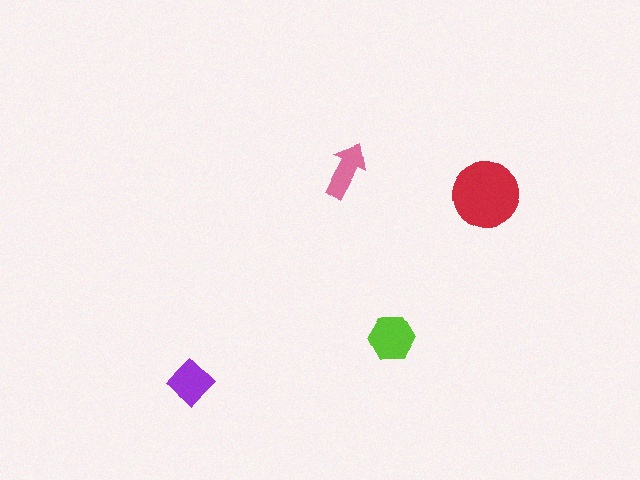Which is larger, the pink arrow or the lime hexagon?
The lime hexagon.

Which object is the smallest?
The pink arrow.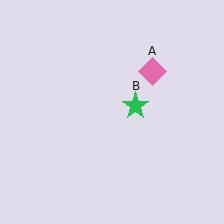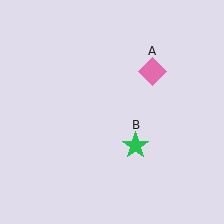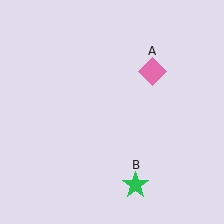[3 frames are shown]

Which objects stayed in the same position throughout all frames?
Pink diamond (object A) remained stationary.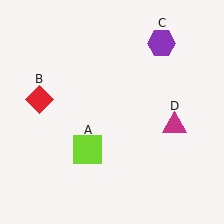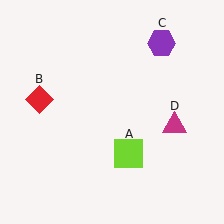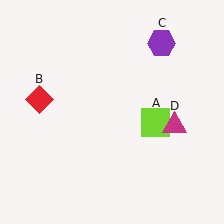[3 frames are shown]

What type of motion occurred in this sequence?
The lime square (object A) rotated counterclockwise around the center of the scene.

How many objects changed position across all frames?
1 object changed position: lime square (object A).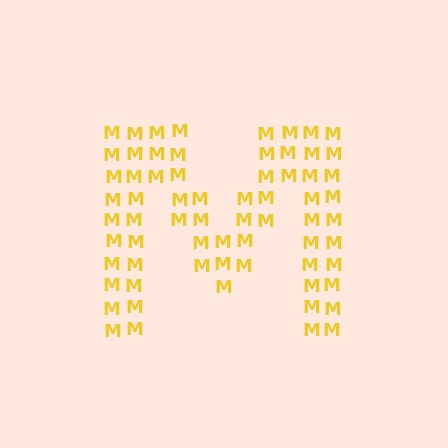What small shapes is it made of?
It is made of small letter M's.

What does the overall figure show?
The overall figure shows the letter M.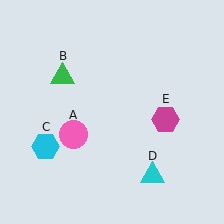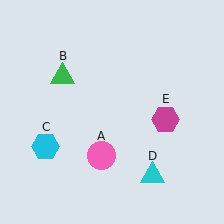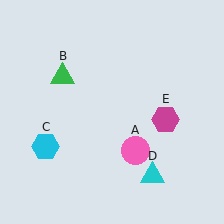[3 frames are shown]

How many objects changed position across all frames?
1 object changed position: pink circle (object A).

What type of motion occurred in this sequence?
The pink circle (object A) rotated counterclockwise around the center of the scene.